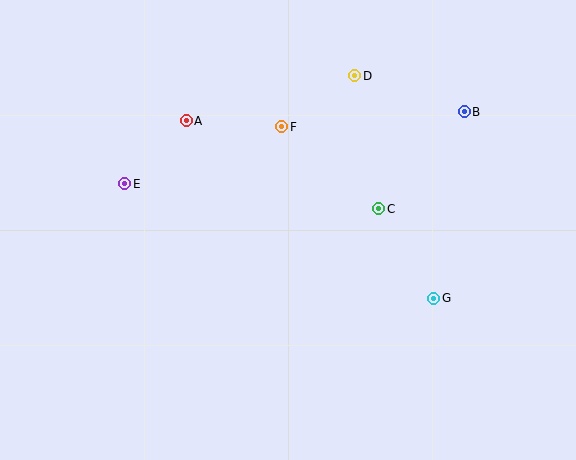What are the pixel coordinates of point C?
Point C is at (379, 209).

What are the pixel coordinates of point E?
Point E is at (125, 184).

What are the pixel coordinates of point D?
Point D is at (355, 76).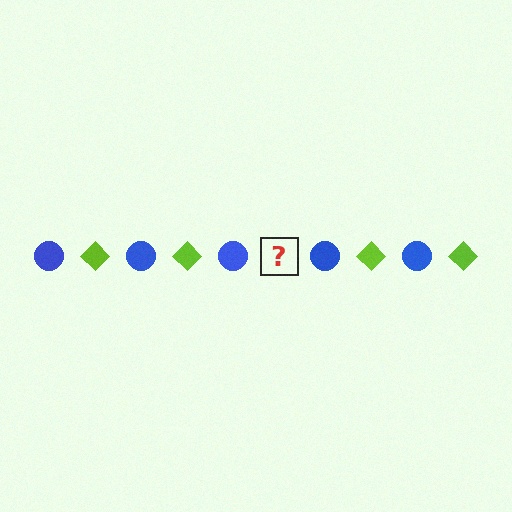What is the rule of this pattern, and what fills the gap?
The rule is that the pattern alternates between blue circle and lime diamond. The gap should be filled with a lime diamond.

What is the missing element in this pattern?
The missing element is a lime diamond.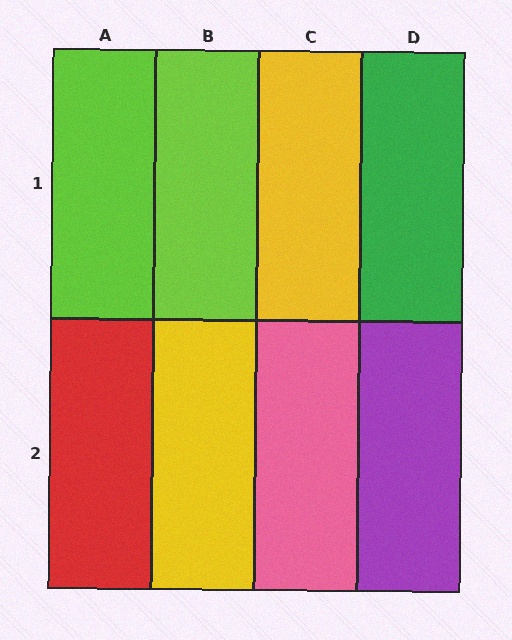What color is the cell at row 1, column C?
Yellow.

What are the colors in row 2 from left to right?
Red, yellow, pink, purple.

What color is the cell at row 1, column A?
Lime.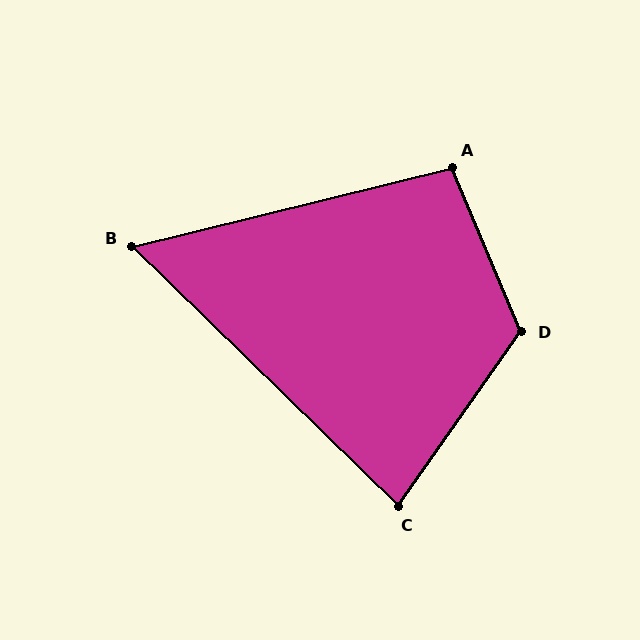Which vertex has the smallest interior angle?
B, at approximately 58 degrees.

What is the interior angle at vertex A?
Approximately 99 degrees (obtuse).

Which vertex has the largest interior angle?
D, at approximately 122 degrees.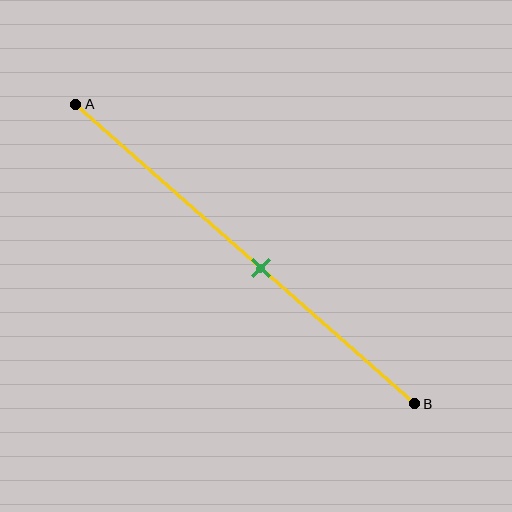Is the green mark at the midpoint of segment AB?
No, the mark is at about 55% from A, not at the 50% midpoint.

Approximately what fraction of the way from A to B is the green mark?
The green mark is approximately 55% of the way from A to B.